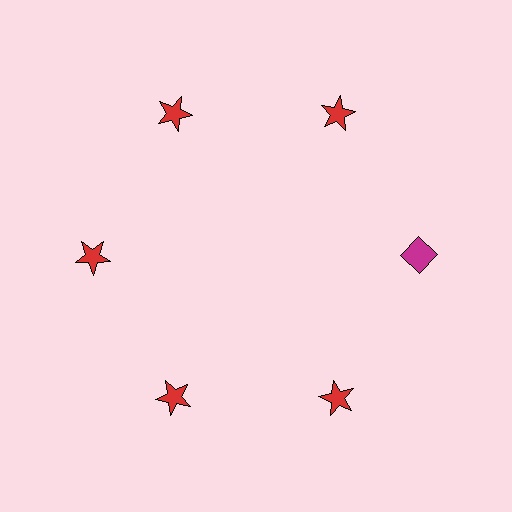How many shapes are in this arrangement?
There are 6 shapes arranged in a ring pattern.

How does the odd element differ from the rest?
It differs in both color (magenta instead of red) and shape (diamond instead of star).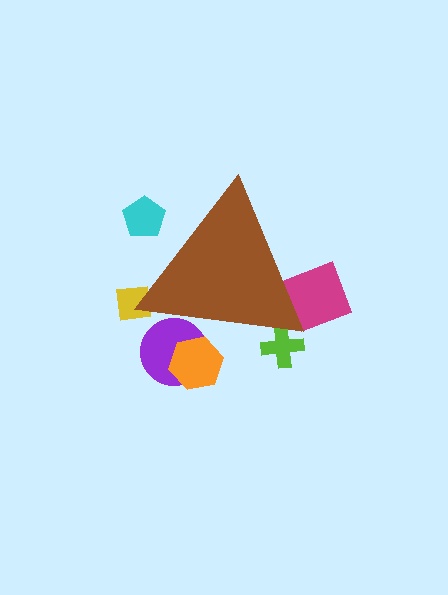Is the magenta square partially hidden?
Yes, the magenta square is partially hidden behind the brown triangle.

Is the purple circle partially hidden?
Yes, the purple circle is partially hidden behind the brown triangle.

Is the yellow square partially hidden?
Yes, the yellow square is partially hidden behind the brown triangle.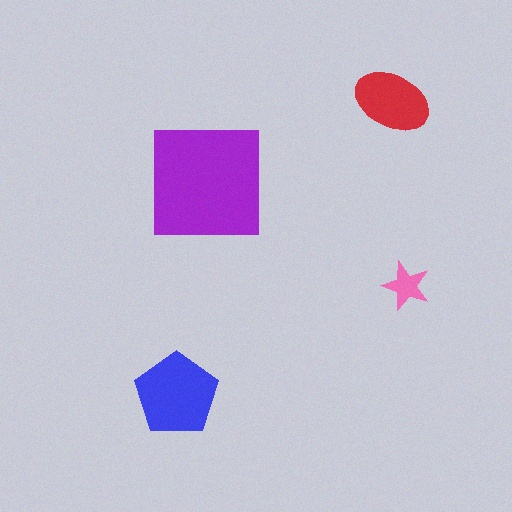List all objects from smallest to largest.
The pink star, the red ellipse, the blue pentagon, the purple square.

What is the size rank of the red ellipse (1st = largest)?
3rd.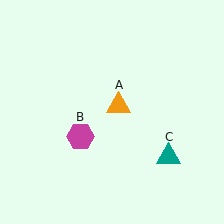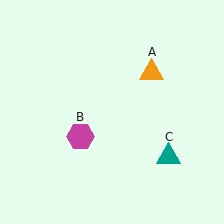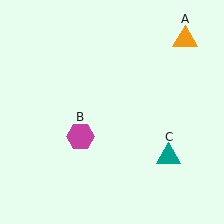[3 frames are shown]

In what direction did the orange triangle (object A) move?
The orange triangle (object A) moved up and to the right.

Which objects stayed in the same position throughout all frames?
Magenta hexagon (object B) and teal triangle (object C) remained stationary.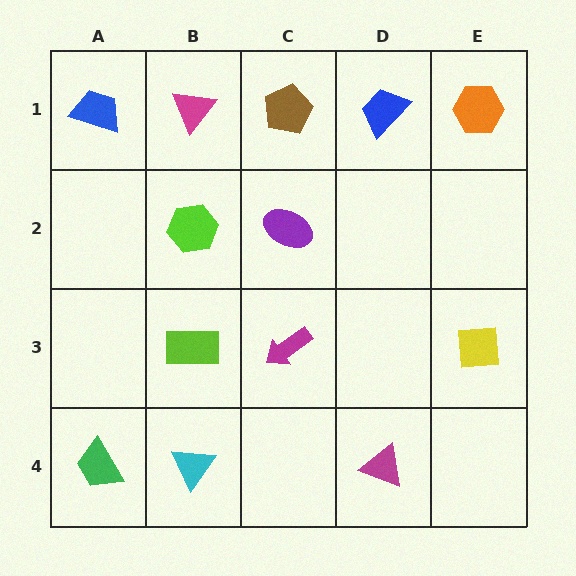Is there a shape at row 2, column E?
No, that cell is empty.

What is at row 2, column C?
A purple ellipse.